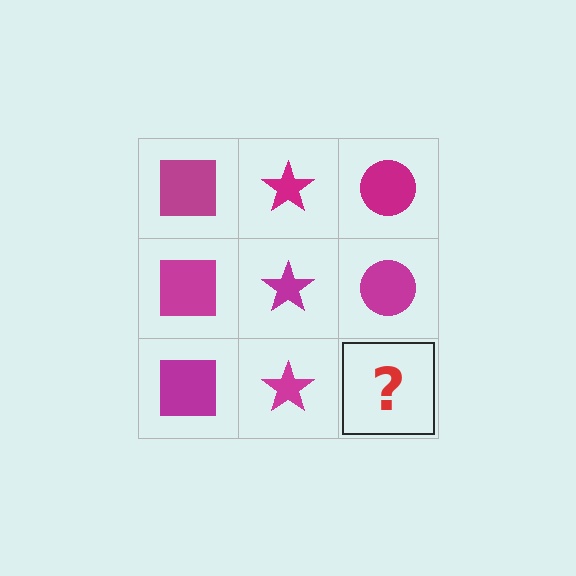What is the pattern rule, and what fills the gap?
The rule is that each column has a consistent shape. The gap should be filled with a magenta circle.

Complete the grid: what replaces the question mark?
The question mark should be replaced with a magenta circle.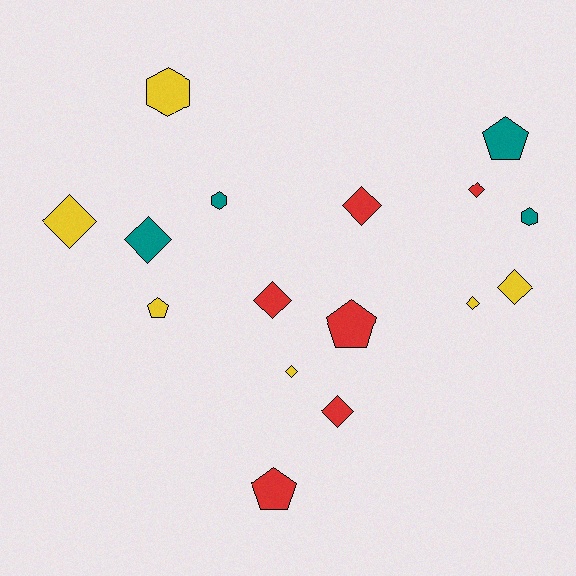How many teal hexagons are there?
There are 2 teal hexagons.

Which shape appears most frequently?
Diamond, with 9 objects.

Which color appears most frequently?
Red, with 6 objects.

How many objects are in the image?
There are 16 objects.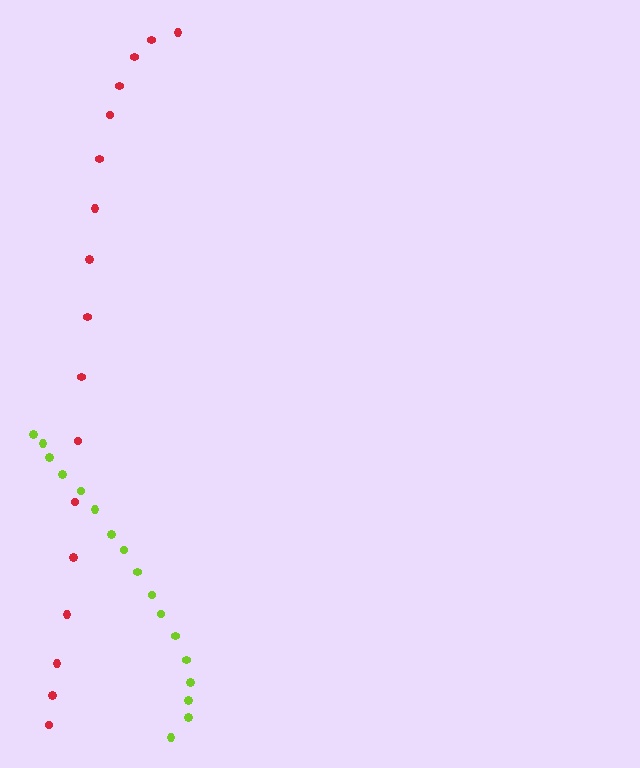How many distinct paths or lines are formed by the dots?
There are 2 distinct paths.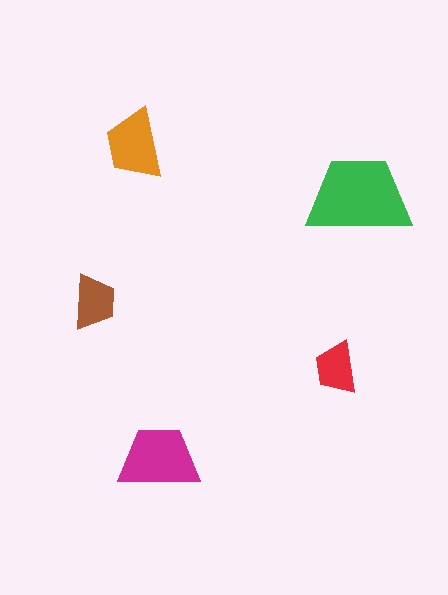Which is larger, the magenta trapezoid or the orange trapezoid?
The magenta one.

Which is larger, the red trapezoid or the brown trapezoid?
The brown one.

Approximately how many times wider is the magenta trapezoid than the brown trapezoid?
About 1.5 times wider.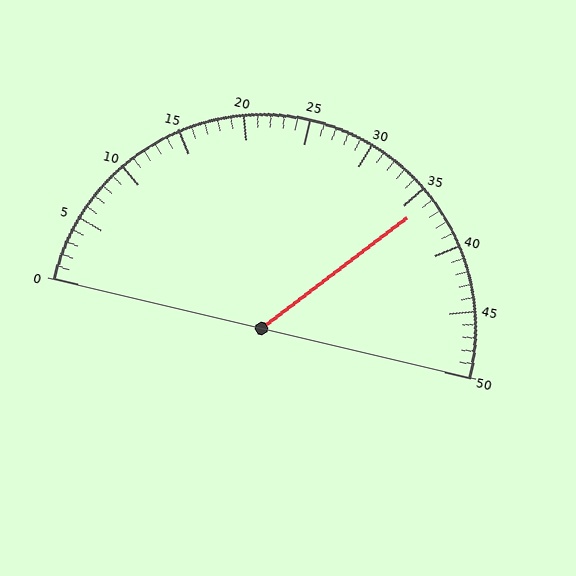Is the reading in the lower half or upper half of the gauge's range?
The reading is in the upper half of the range (0 to 50).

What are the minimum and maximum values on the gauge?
The gauge ranges from 0 to 50.